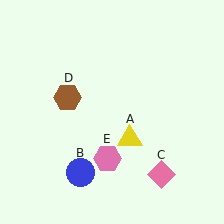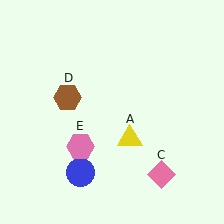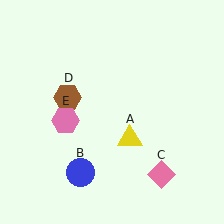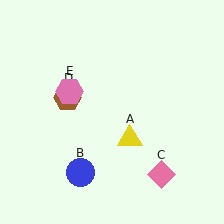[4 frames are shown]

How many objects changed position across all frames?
1 object changed position: pink hexagon (object E).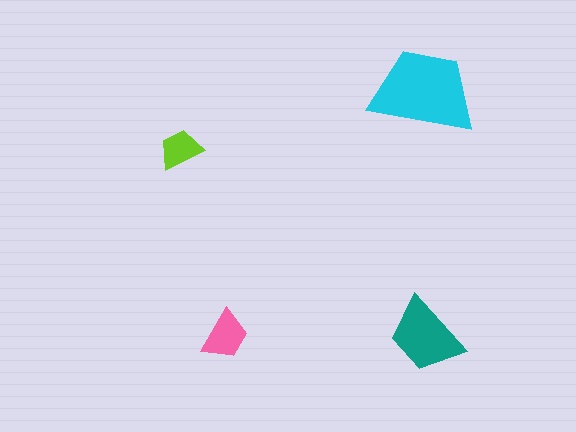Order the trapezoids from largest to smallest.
the cyan one, the teal one, the pink one, the lime one.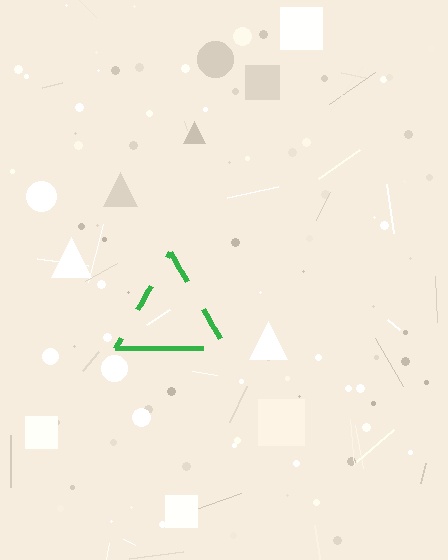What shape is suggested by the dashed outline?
The dashed outline suggests a triangle.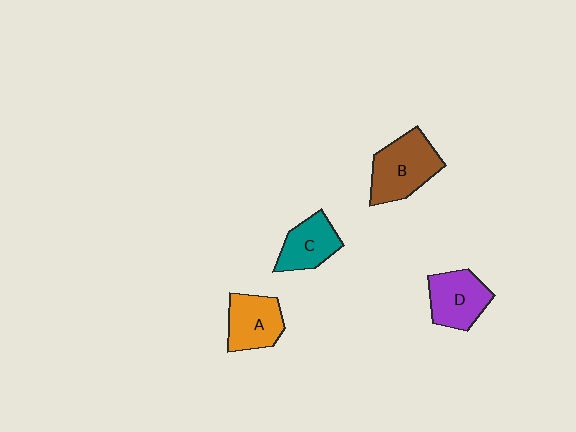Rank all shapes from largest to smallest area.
From largest to smallest: B (brown), D (purple), A (orange), C (teal).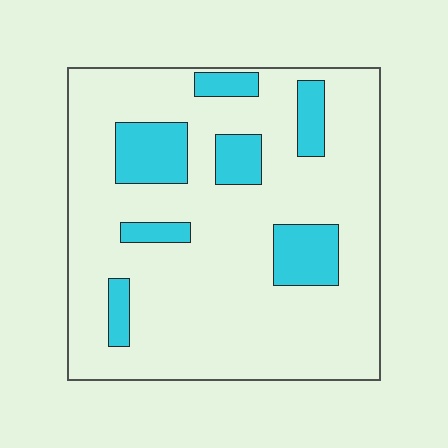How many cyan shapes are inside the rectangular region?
7.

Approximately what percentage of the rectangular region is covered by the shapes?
Approximately 20%.